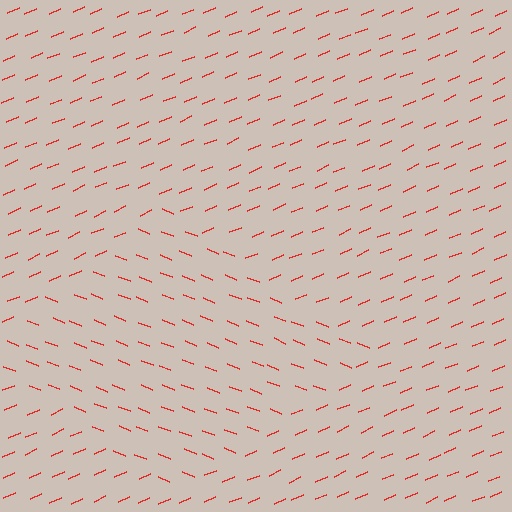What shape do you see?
I see a diamond.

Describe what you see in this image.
The image is filled with small red line segments. A diamond region in the image has lines oriented differently from the surrounding lines, creating a visible texture boundary.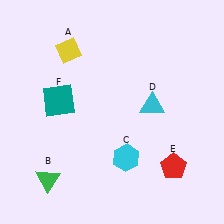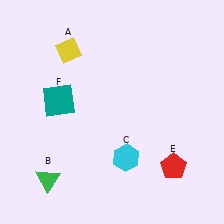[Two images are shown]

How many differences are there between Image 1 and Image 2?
There is 1 difference between the two images.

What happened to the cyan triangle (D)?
The cyan triangle (D) was removed in Image 2. It was in the top-right area of Image 1.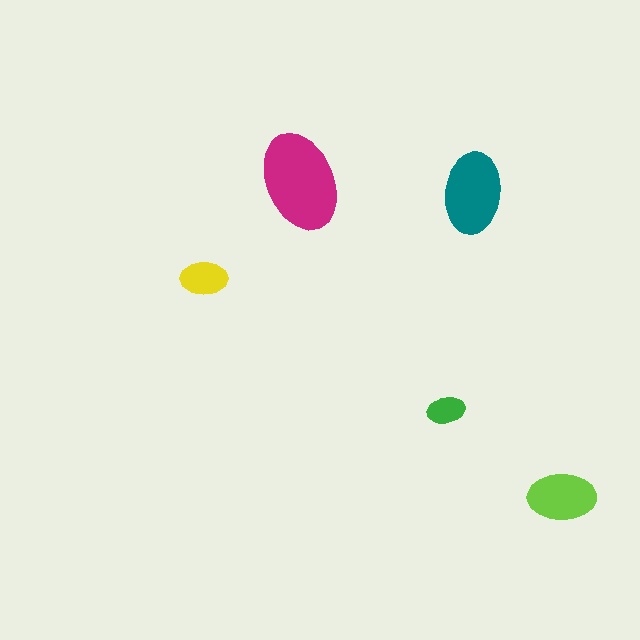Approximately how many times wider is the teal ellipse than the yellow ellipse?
About 1.5 times wider.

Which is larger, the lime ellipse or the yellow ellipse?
The lime one.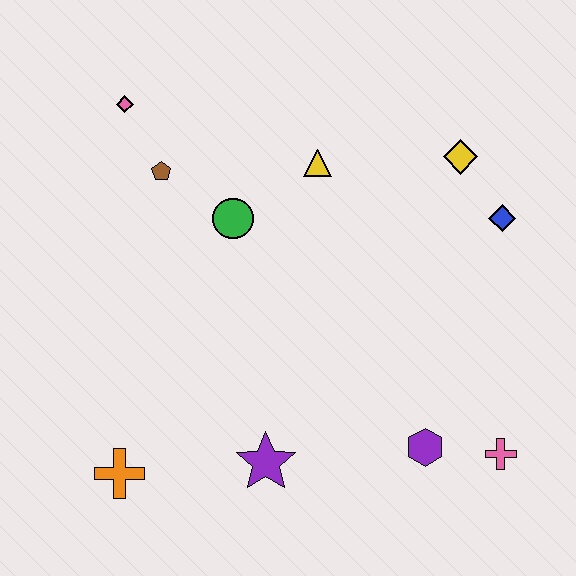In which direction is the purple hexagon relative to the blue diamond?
The purple hexagon is below the blue diamond.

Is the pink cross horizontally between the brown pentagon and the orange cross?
No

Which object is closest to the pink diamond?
The brown pentagon is closest to the pink diamond.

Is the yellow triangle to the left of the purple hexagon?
Yes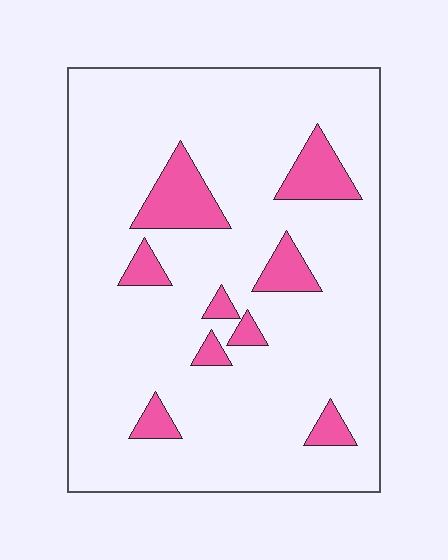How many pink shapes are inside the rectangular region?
9.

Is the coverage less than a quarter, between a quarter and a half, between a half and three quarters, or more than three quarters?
Less than a quarter.